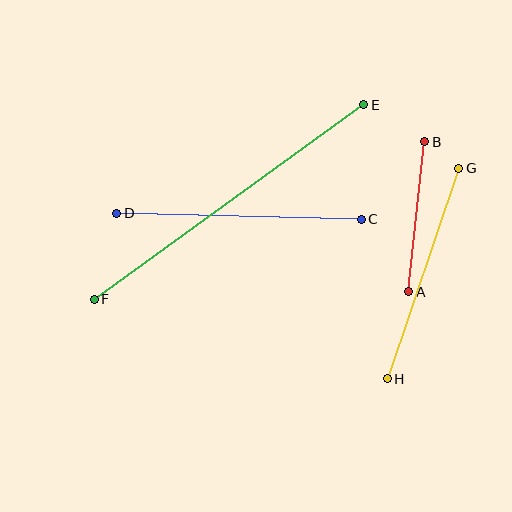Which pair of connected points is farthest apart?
Points E and F are farthest apart.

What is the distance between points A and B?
The distance is approximately 151 pixels.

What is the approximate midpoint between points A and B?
The midpoint is at approximately (417, 217) pixels.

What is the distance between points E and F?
The distance is approximately 332 pixels.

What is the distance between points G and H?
The distance is approximately 222 pixels.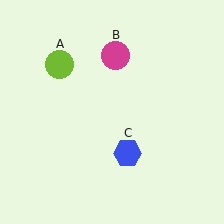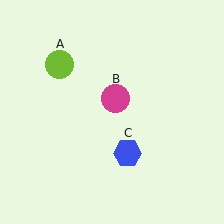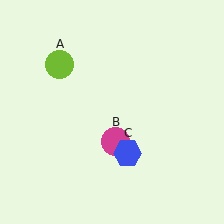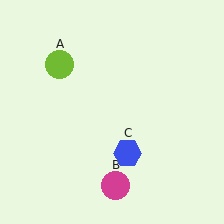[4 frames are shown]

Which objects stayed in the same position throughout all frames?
Lime circle (object A) and blue hexagon (object C) remained stationary.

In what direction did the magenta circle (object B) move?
The magenta circle (object B) moved down.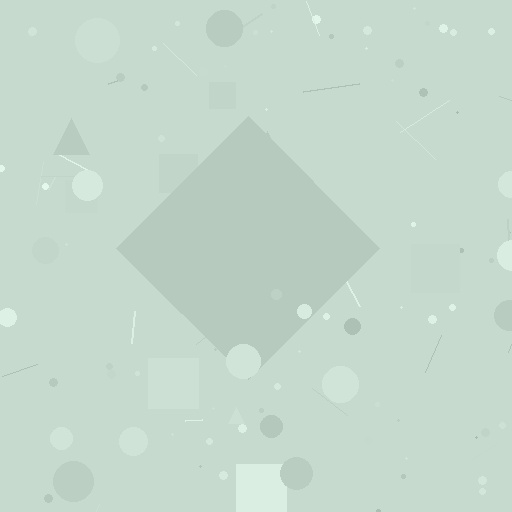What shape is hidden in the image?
A diamond is hidden in the image.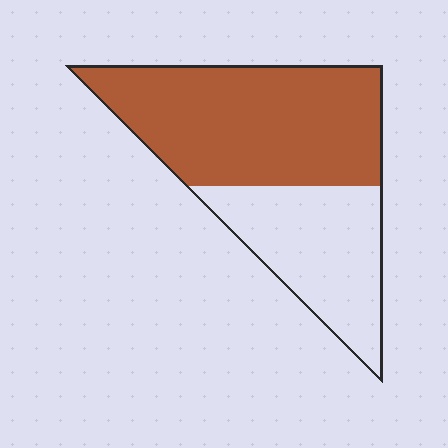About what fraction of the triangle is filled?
About five eighths (5/8).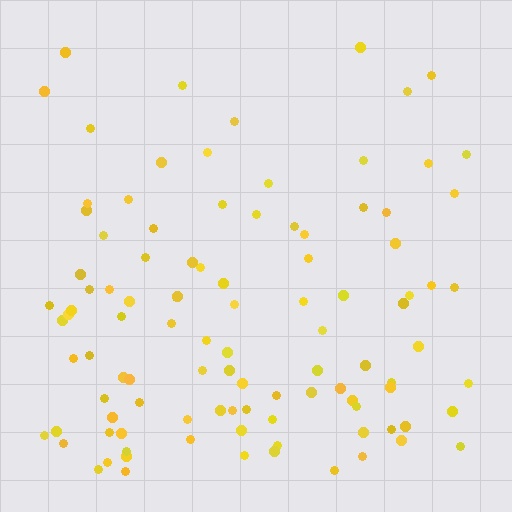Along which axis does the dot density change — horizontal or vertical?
Vertical.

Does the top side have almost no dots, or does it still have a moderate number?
Still a moderate number, just noticeably fewer than the bottom.